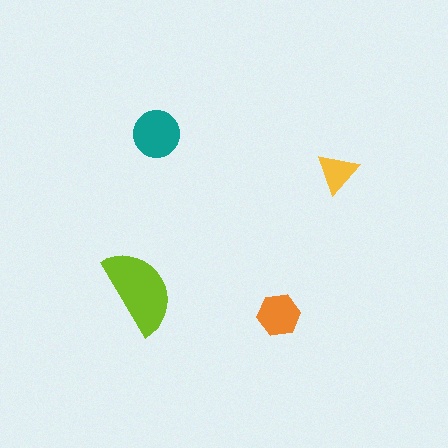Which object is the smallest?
The yellow triangle.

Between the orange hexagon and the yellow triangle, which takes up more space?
The orange hexagon.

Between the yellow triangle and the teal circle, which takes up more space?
The teal circle.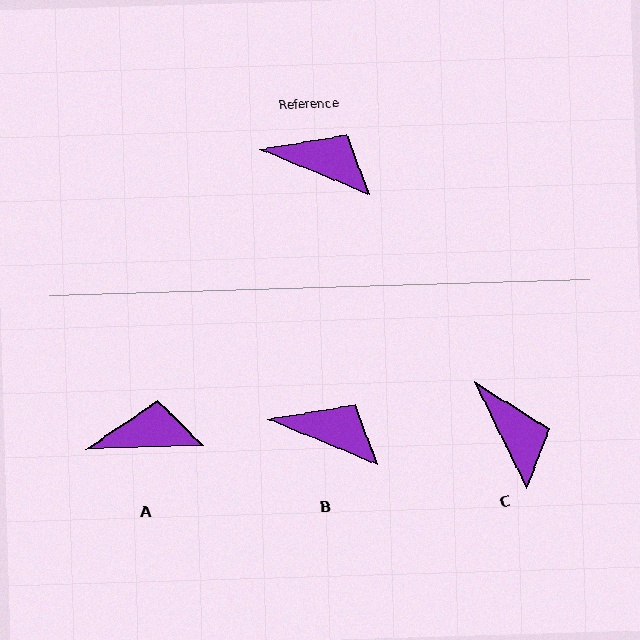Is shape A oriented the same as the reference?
No, it is off by about 24 degrees.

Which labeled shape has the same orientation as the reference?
B.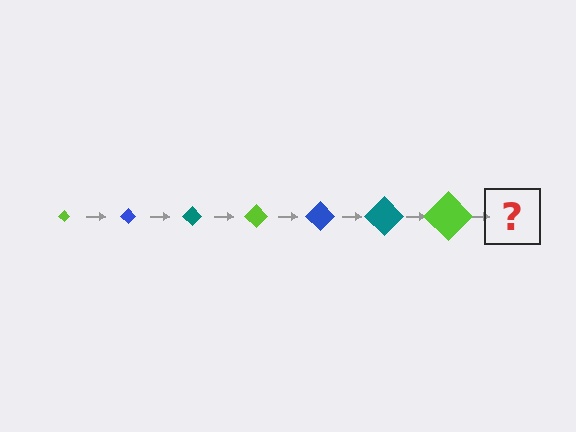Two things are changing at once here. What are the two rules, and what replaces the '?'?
The two rules are that the diamond grows larger each step and the color cycles through lime, blue, and teal. The '?' should be a blue diamond, larger than the previous one.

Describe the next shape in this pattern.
It should be a blue diamond, larger than the previous one.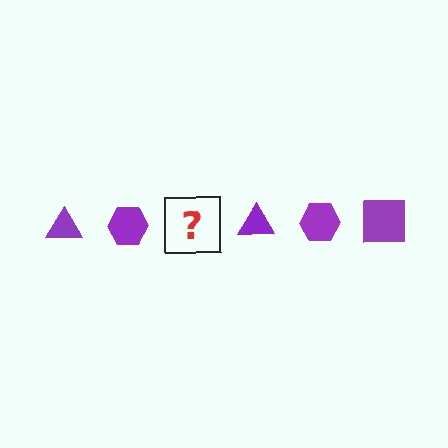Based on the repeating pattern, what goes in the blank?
The blank should be a purple square.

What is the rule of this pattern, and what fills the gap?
The rule is that the pattern cycles through triangle, hexagon, square shapes in purple. The gap should be filled with a purple square.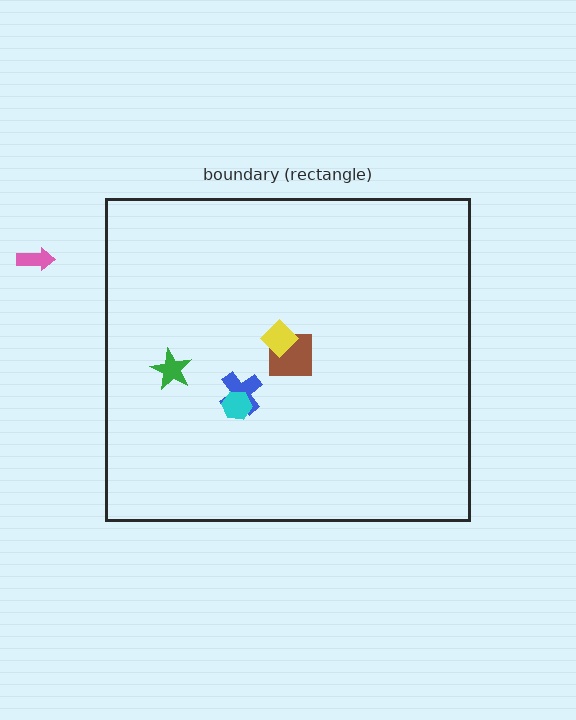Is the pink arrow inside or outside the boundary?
Outside.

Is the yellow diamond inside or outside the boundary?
Inside.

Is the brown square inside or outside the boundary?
Inside.